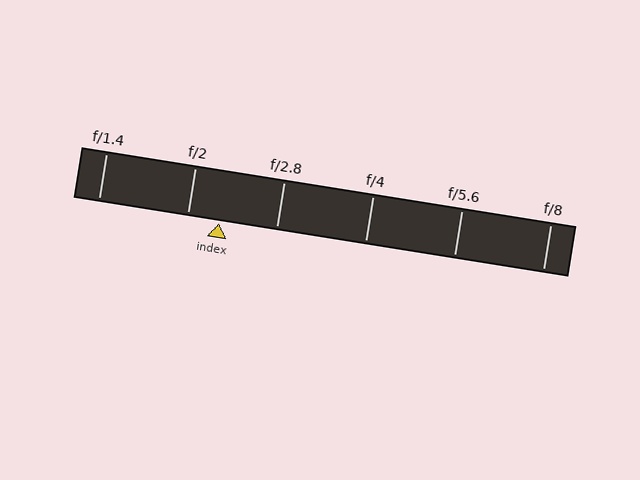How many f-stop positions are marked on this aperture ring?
There are 6 f-stop positions marked.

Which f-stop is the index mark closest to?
The index mark is closest to f/2.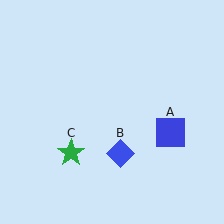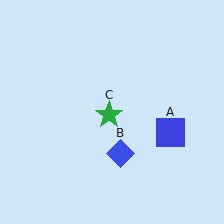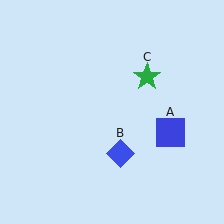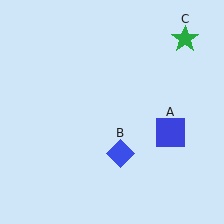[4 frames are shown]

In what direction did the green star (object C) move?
The green star (object C) moved up and to the right.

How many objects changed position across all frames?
1 object changed position: green star (object C).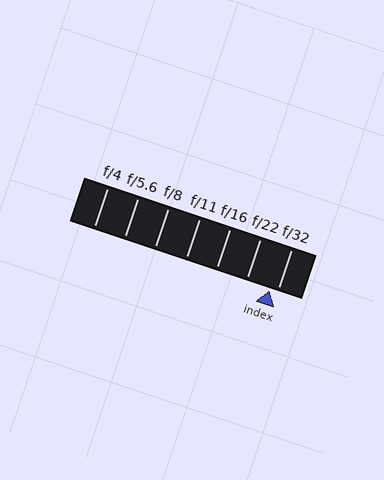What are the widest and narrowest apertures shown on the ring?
The widest aperture shown is f/4 and the narrowest is f/32.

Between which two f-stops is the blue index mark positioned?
The index mark is between f/22 and f/32.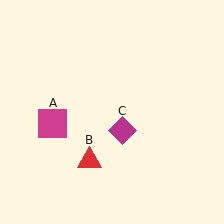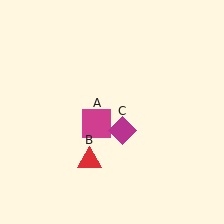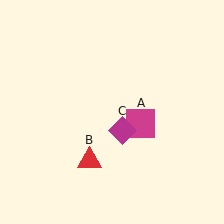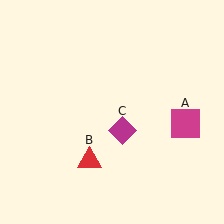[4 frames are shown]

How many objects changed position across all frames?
1 object changed position: magenta square (object A).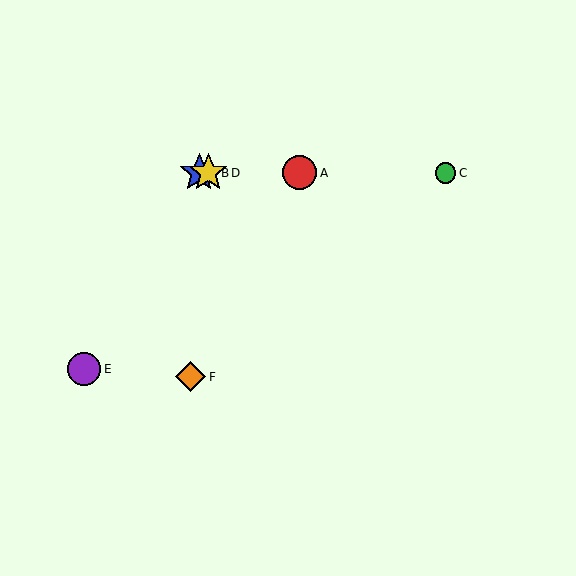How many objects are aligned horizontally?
4 objects (A, B, C, D) are aligned horizontally.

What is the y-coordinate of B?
Object B is at y≈173.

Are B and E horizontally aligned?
No, B is at y≈173 and E is at y≈369.